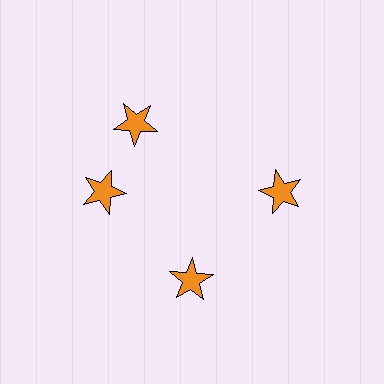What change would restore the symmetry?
The symmetry would be restored by rotating it back into even spacing with its neighbors so that all 4 stars sit at equal angles and equal distance from the center.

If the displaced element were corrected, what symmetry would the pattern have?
It would have 4-fold rotational symmetry — the pattern would map onto itself every 90 degrees.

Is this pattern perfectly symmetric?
No. The 4 orange stars are arranged in a ring, but one element near the 12 o'clock position is rotated out of alignment along the ring, breaking the 4-fold rotational symmetry.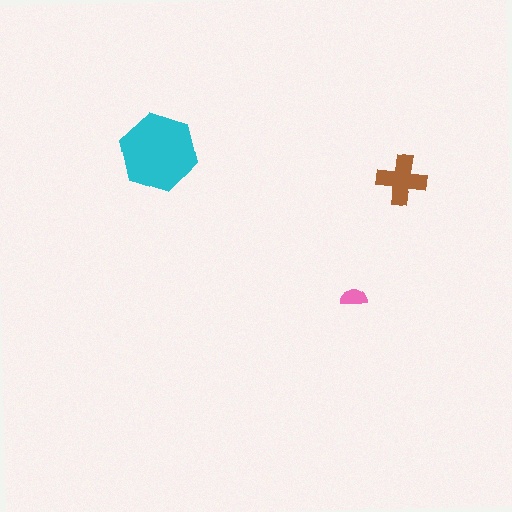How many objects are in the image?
There are 3 objects in the image.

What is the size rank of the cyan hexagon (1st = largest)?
1st.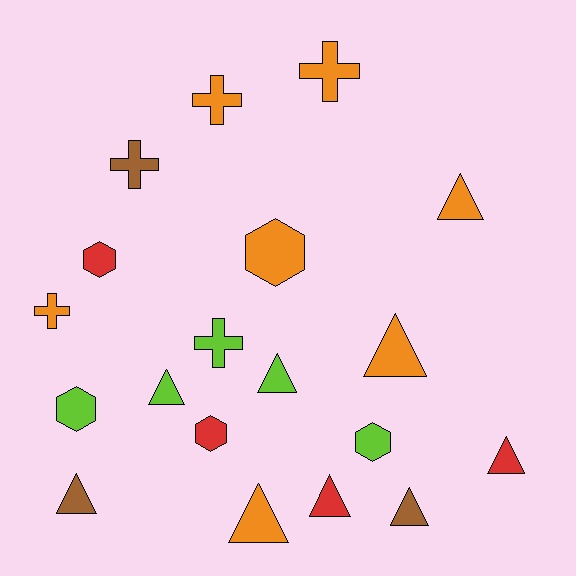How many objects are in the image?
There are 19 objects.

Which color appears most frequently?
Orange, with 7 objects.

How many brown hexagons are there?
There are no brown hexagons.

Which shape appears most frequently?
Triangle, with 9 objects.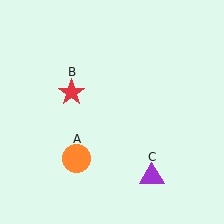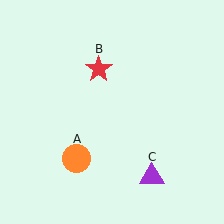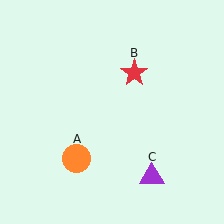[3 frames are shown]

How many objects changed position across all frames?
1 object changed position: red star (object B).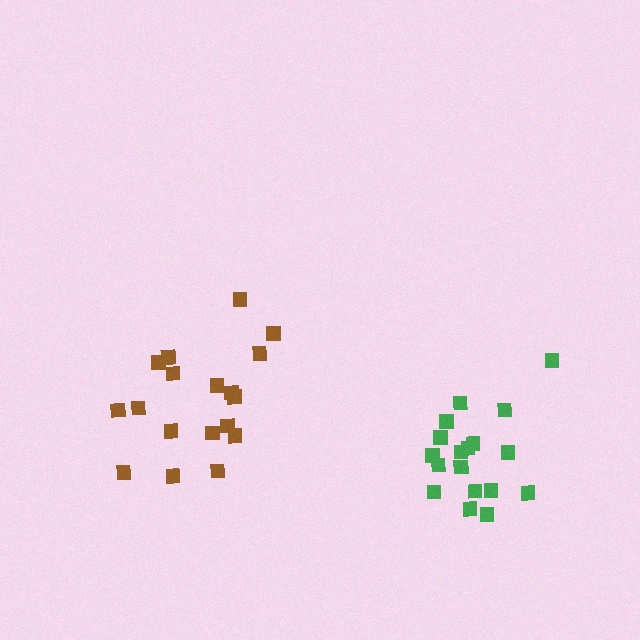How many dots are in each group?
Group 1: 18 dots, Group 2: 18 dots (36 total).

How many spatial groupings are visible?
There are 2 spatial groupings.